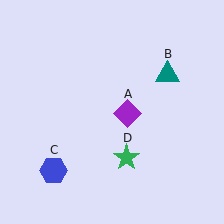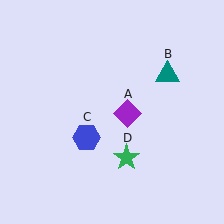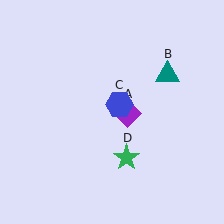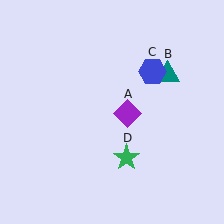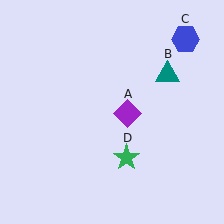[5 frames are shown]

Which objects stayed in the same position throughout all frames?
Purple diamond (object A) and teal triangle (object B) and green star (object D) remained stationary.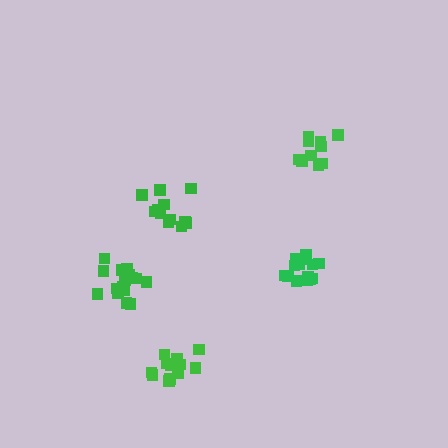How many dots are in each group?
Group 1: 14 dots, Group 2: 12 dots, Group 3: 16 dots, Group 4: 12 dots, Group 5: 11 dots (65 total).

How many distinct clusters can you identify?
There are 5 distinct clusters.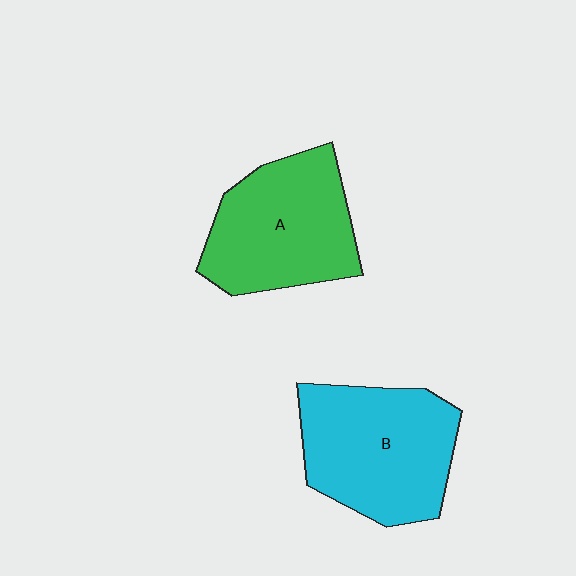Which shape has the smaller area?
Shape A (green).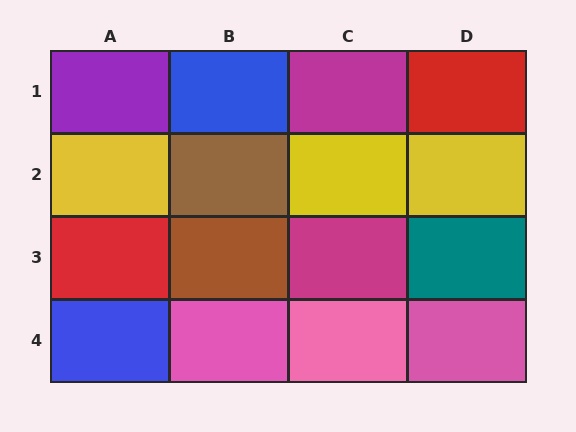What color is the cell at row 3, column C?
Magenta.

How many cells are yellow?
3 cells are yellow.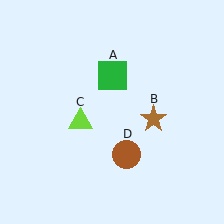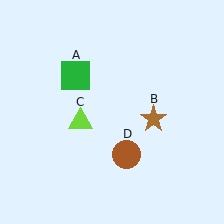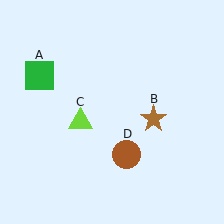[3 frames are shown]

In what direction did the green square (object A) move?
The green square (object A) moved left.